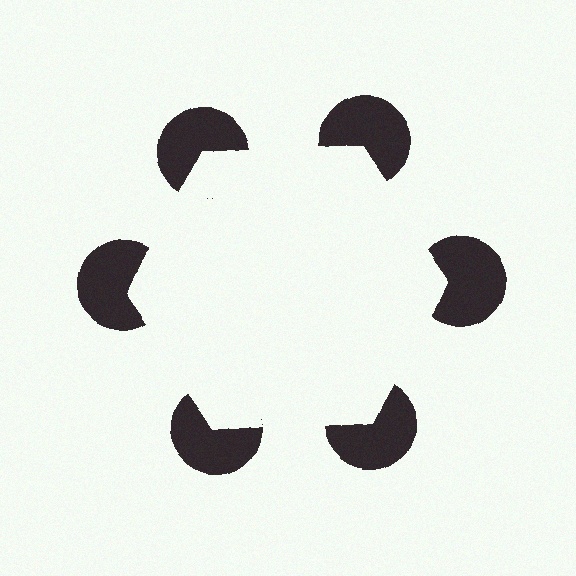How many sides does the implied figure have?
6 sides.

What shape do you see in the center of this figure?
An illusory hexagon — its edges are inferred from the aligned wedge cuts in the pac-man discs, not physically drawn.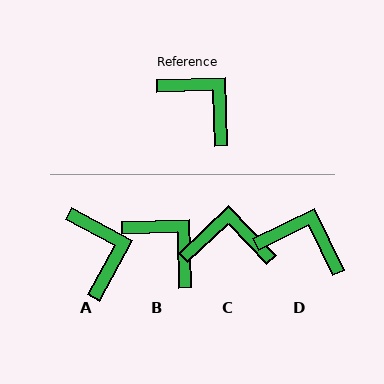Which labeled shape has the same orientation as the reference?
B.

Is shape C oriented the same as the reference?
No, it is off by about 42 degrees.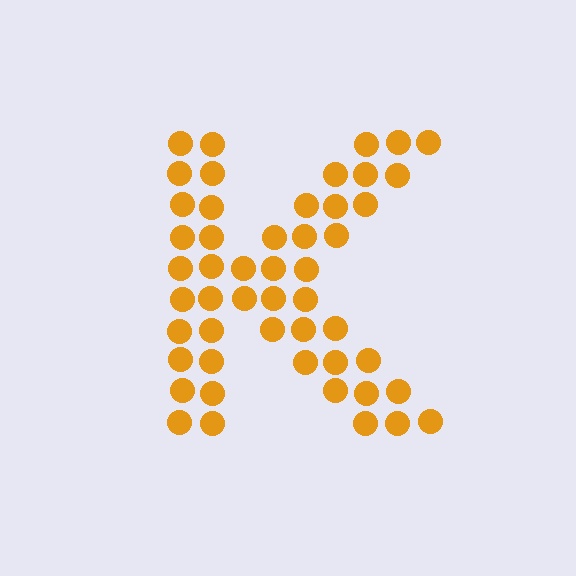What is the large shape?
The large shape is the letter K.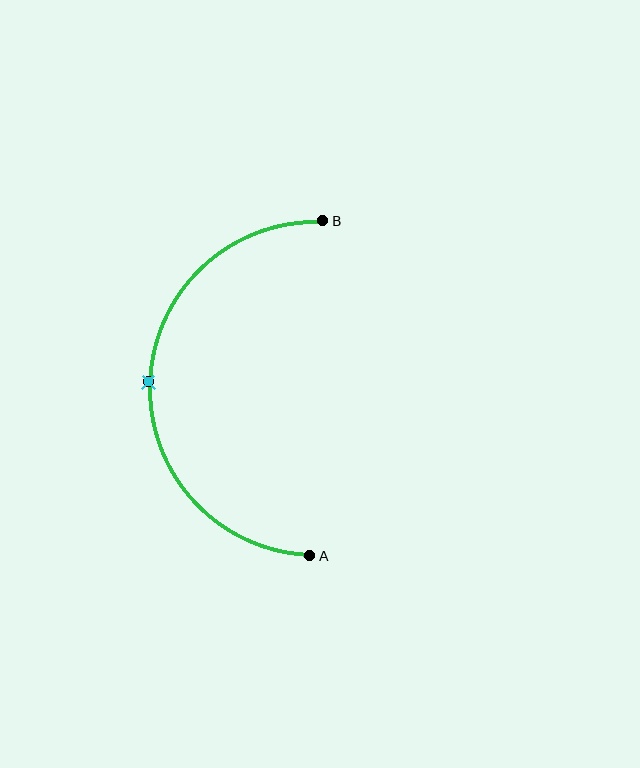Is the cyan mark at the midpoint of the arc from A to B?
Yes. The cyan mark lies on the arc at equal arc-length from both A and B — it is the arc midpoint.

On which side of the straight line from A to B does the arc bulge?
The arc bulges to the left of the straight line connecting A and B.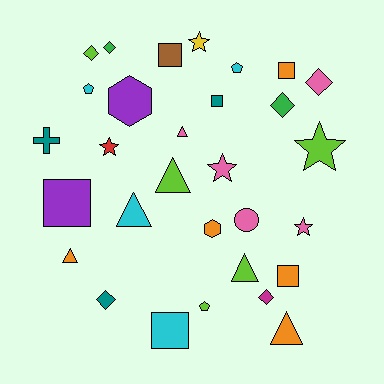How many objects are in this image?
There are 30 objects.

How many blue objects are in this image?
There are no blue objects.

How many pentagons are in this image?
There are 3 pentagons.